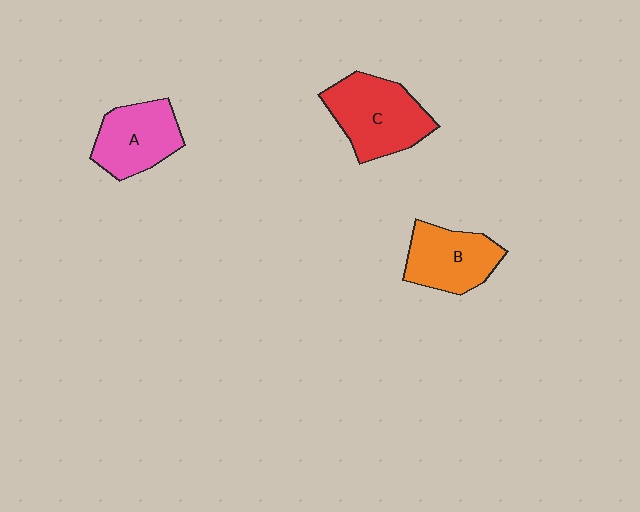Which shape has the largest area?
Shape C (red).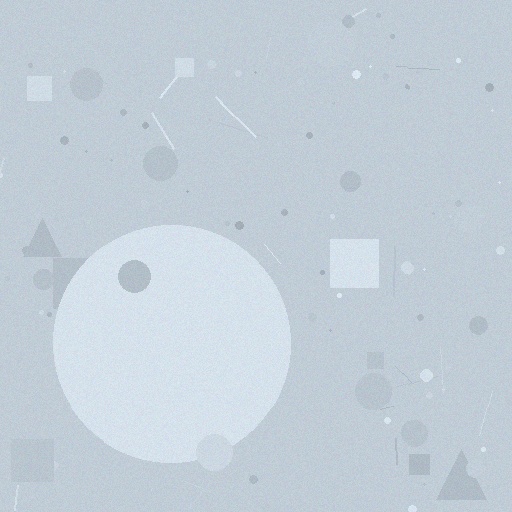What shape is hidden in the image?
A circle is hidden in the image.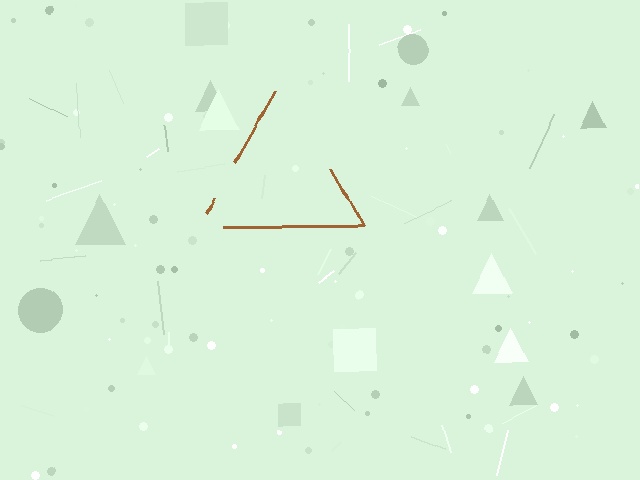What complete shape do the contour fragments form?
The contour fragments form a triangle.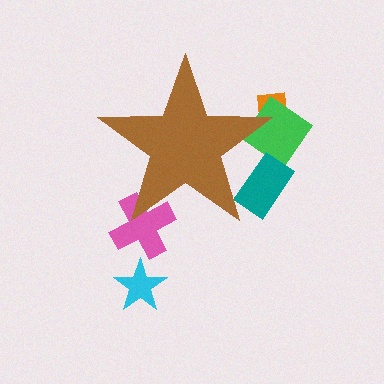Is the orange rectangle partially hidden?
Yes, the orange rectangle is partially hidden behind the brown star.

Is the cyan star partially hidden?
No, the cyan star is fully visible.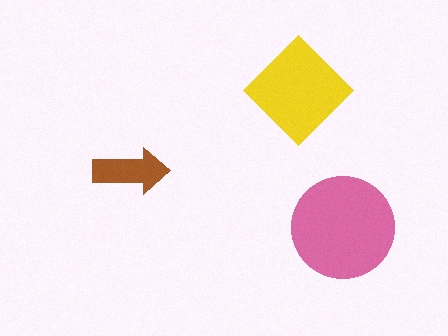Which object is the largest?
The pink circle.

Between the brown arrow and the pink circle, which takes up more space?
The pink circle.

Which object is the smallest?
The brown arrow.